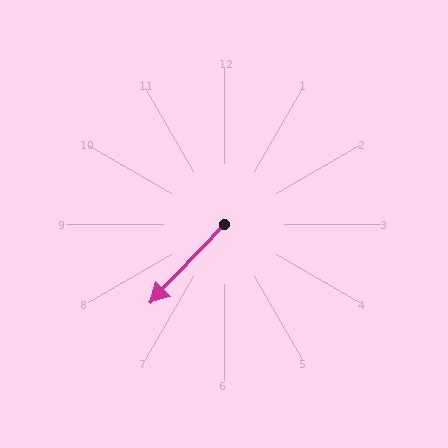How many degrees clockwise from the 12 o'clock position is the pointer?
Approximately 223 degrees.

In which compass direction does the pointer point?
Southwest.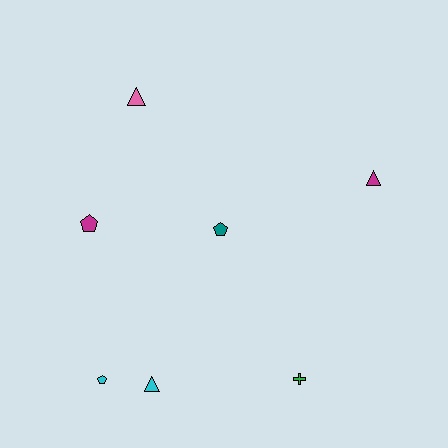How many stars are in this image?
There are no stars.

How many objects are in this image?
There are 7 objects.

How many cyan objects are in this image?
There are 2 cyan objects.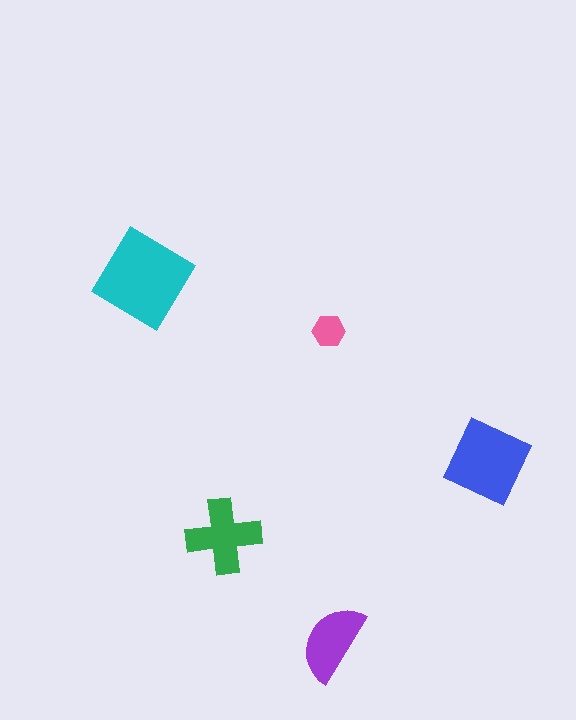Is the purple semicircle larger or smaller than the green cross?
Smaller.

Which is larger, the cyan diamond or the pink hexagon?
The cyan diamond.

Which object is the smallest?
The pink hexagon.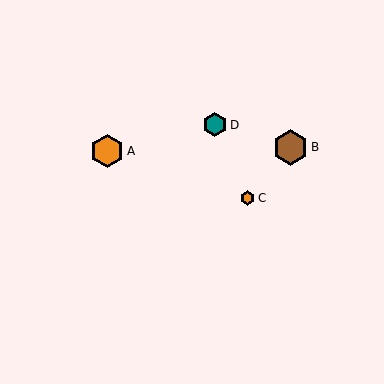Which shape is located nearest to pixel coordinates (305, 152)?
The brown hexagon (labeled B) at (290, 147) is nearest to that location.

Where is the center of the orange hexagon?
The center of the orange hexagon is at (107, 151).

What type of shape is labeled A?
Shape A is an orange hexagon.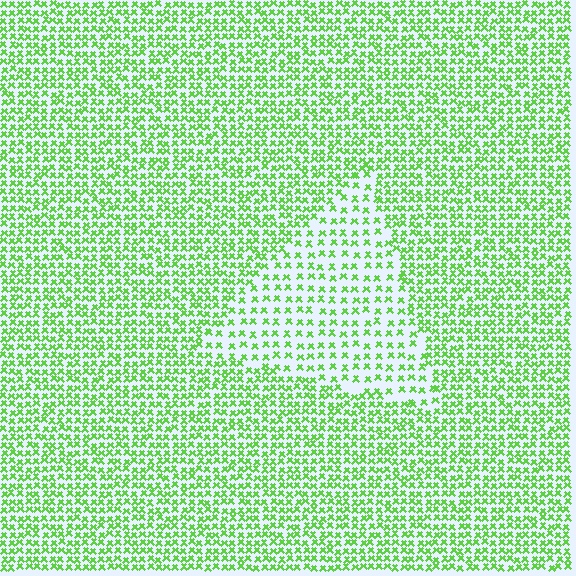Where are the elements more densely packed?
The elements are more densely packed outside the triangle boundary.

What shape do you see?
I see a triangle.